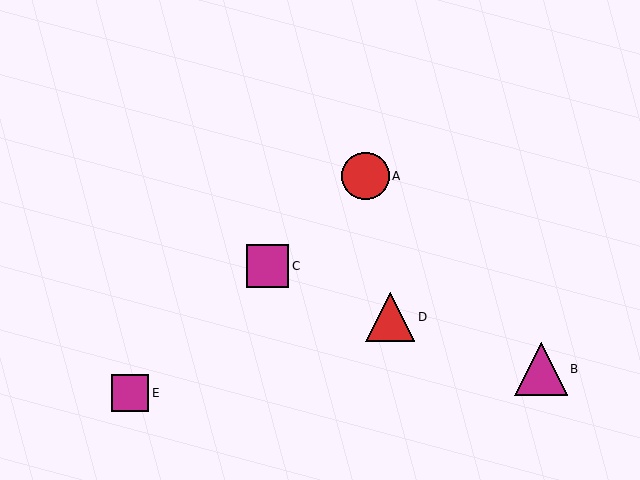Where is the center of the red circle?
The center of the red circle is at (365, 176).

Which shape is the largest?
The magenta triangle (labeled B) is the largest.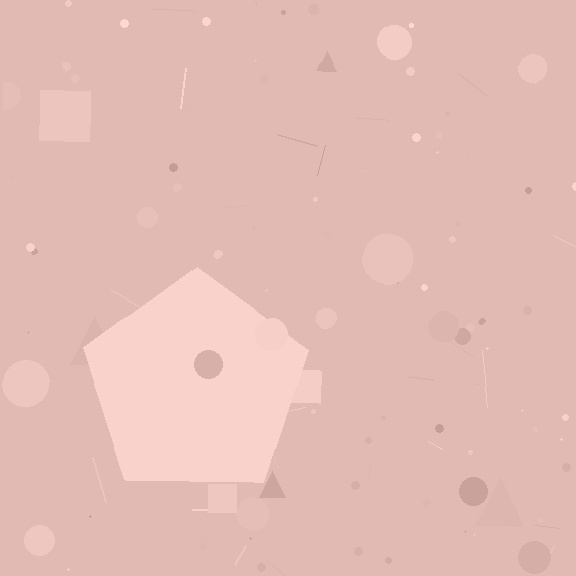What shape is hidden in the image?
A pentagon is hidden in the image.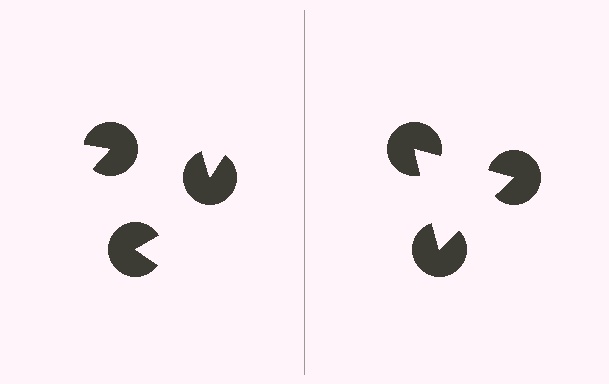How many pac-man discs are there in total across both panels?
6 — 3 on each side.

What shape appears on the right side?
An illusory triangle.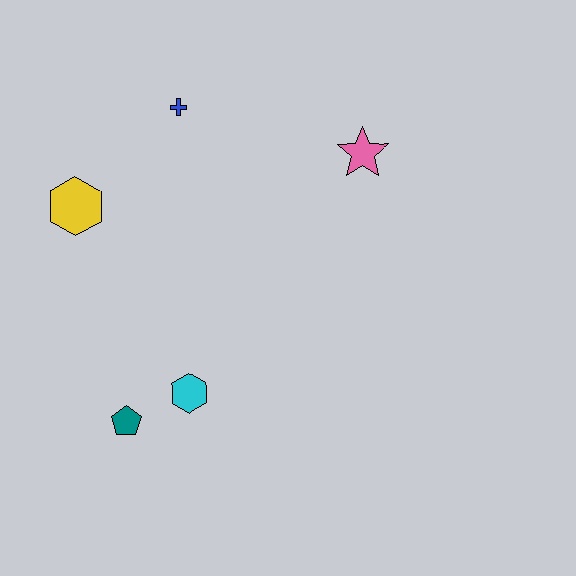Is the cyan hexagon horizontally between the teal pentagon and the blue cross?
No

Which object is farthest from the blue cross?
The teal pentagon is farthest from the blue cross.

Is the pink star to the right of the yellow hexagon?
Yes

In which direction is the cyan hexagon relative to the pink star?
The cyan hexagon is below the pink star.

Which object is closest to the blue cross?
The yellow hexagon is closest to the blue cross.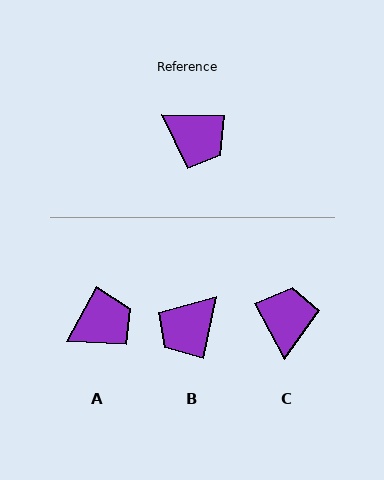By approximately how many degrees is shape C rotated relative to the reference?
Approximately 119 degrees counter-clockwise.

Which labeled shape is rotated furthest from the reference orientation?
C, about 119 degrees away.